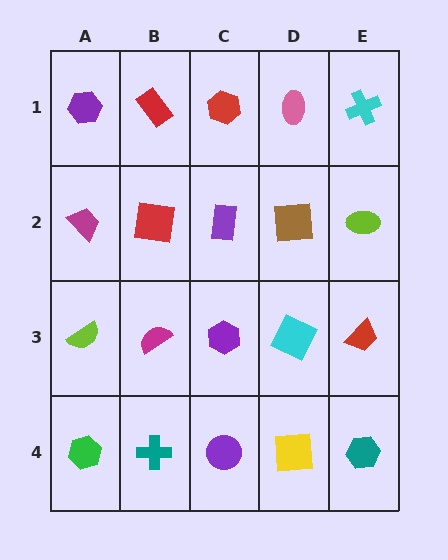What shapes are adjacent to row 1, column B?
A red square (row 2, column B), a purple hexagon (row 1, column A), a red hexagon (row 1, column C).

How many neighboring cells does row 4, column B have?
3.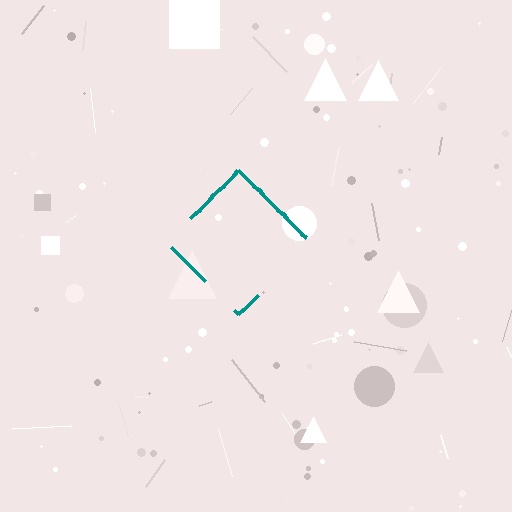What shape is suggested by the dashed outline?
The dashed outline suggests a diamond.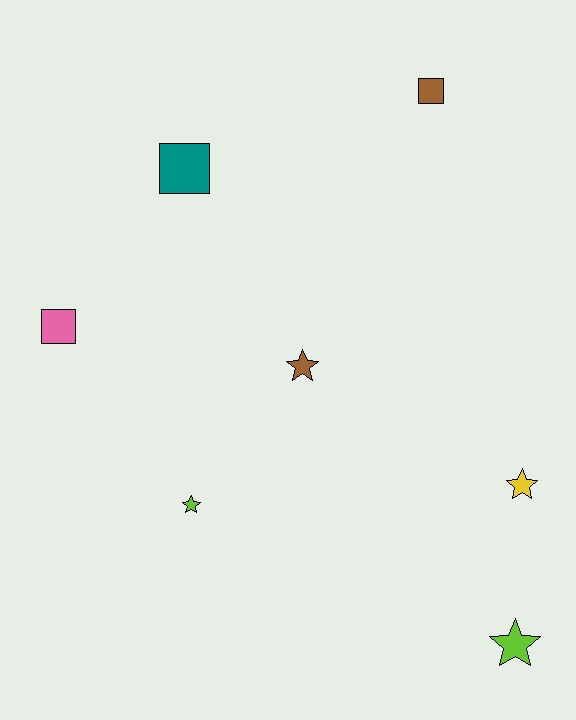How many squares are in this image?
There are 3 squares.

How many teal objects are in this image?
There is 1 teal object.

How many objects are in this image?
There are 7 objects.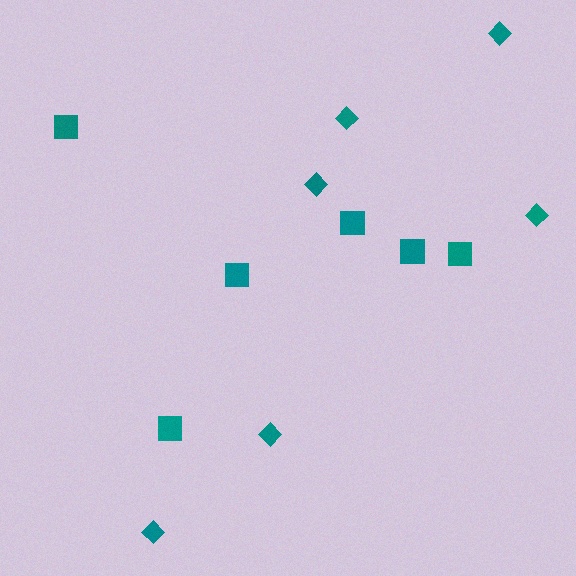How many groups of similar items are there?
There are 2 groups: one group of diamonds (6) and one group of squares (6).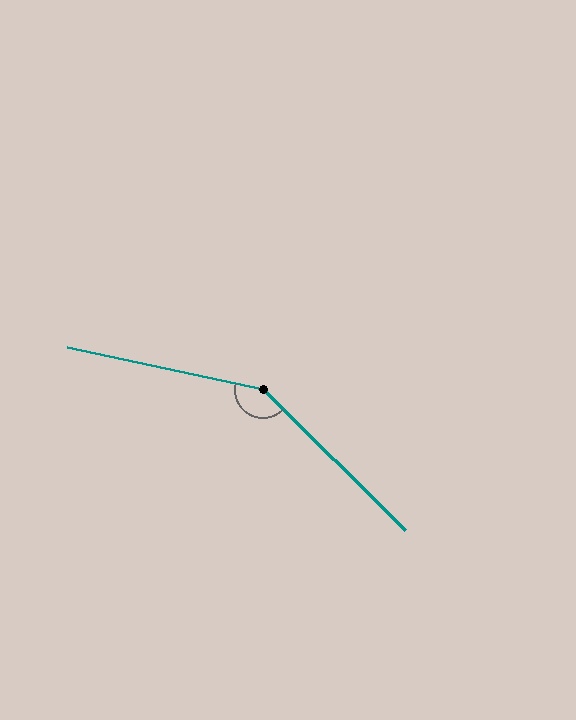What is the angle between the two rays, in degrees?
Approximately 148 degrees.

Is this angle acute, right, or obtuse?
It is obtuse.